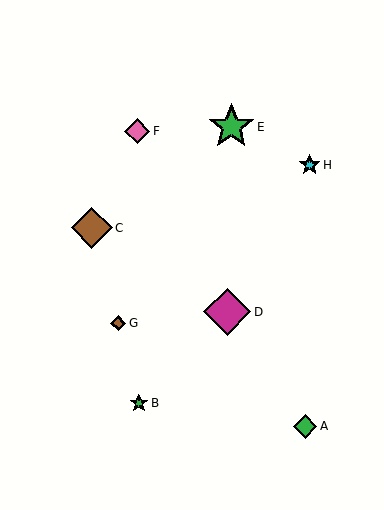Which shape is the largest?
The magenta diamond (labeled D) is the largest.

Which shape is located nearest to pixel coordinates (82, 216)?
The brown diamond (labeled C) at (92, 228) is nearest to that location.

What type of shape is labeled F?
Shape F is a pink diamond.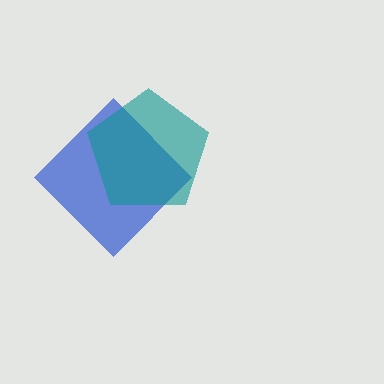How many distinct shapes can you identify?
There are 2 distinct shapes: a blue diamond, a teal pentagon.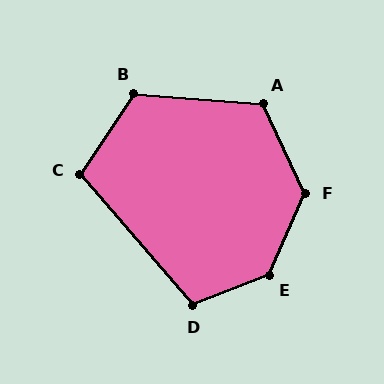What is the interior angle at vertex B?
Approximately 120 degrees (obtuse).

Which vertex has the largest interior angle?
E, at approximately 136 degrees.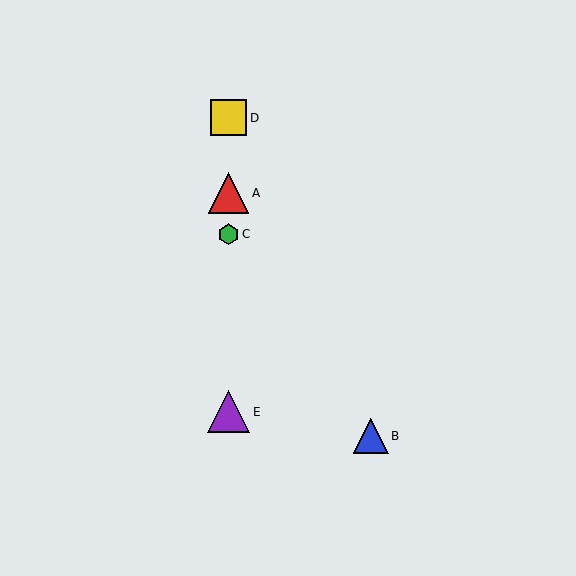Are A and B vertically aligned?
No, A is at x≈229 and B is at x≈371.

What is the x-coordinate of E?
Object E is at x≈229.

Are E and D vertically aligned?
Yes, both are at x≈229.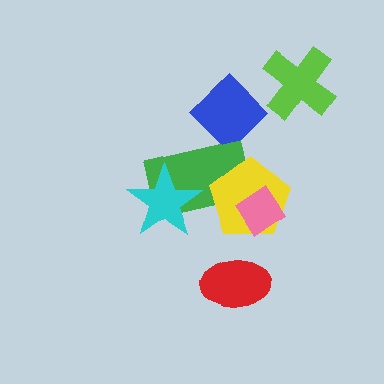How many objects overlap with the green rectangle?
3 objects overlap with the green rectangle.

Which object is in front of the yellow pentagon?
The pink diamond is in front of the yellow pentagon.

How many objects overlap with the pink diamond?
1 object overlaps with the pink diamond.